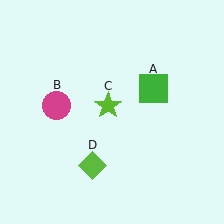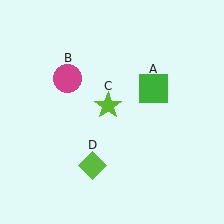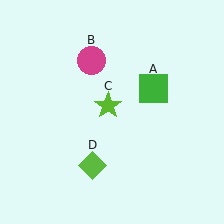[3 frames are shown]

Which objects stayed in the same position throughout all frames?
Green square (object A) and lime star (object C) and lime diamond (object D) remained stationary.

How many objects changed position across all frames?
1 object changed position: magenta circle (object B).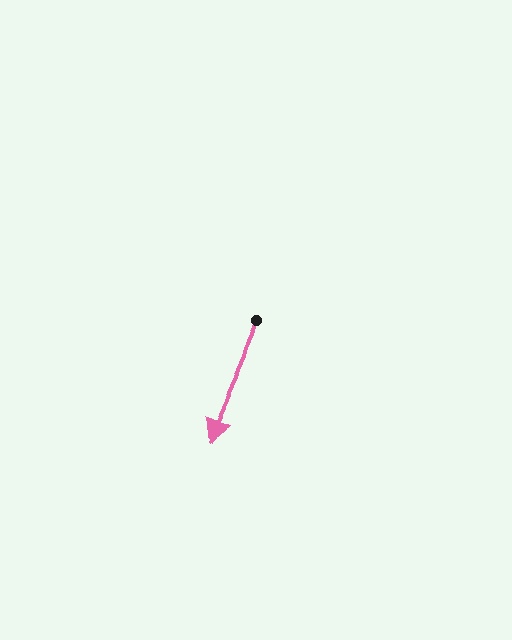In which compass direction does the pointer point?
Southwest.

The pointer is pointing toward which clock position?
Roughly 7 o'clock.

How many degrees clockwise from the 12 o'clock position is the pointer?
Approximately 203 degrees.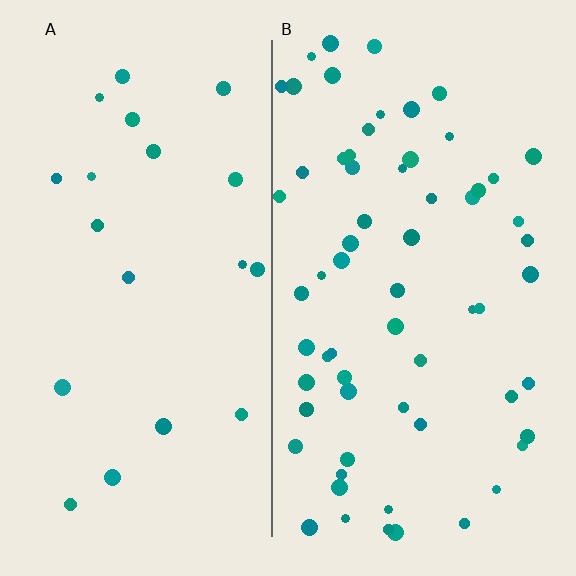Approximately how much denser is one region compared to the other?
Approximately 3.1× — region B over region A.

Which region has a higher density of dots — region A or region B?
B (the right).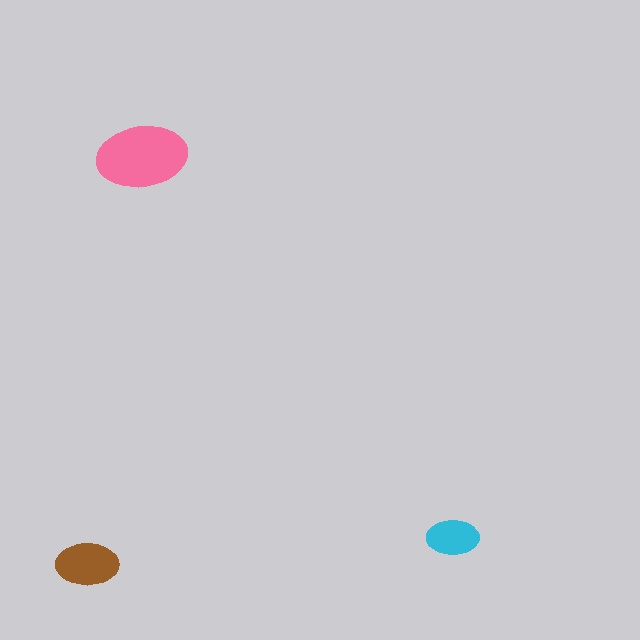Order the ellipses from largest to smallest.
the pink one, the brown one, the cyan one.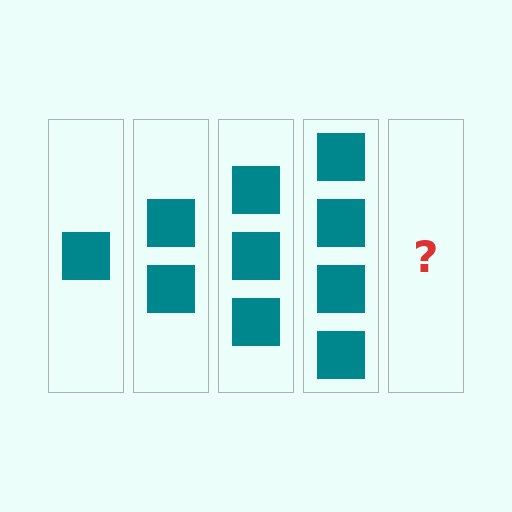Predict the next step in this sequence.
The next step is 5 squares.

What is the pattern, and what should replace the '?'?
The pattern is that each step adds one more square. The '?' should be 5 squares.